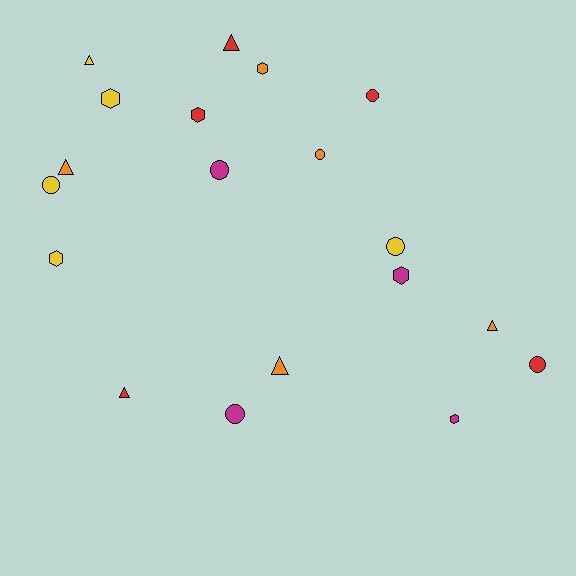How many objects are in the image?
There are 19 objects.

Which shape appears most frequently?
Circle, with 7 objects.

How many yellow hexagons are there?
There are 2 yellow hexagons.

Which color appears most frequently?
Yellow, with 5 objects.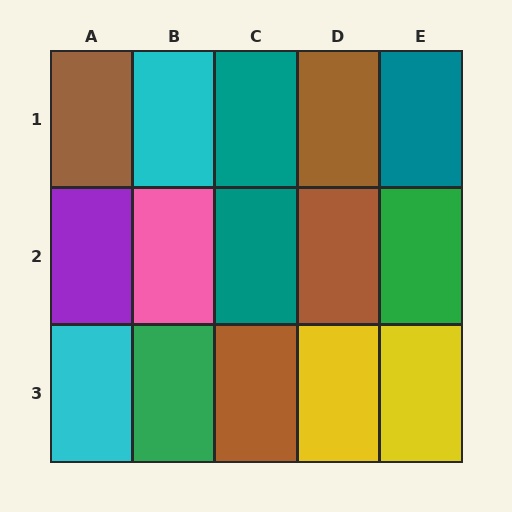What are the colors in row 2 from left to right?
Purple, pink, teal, brown, green.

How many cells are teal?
3 cells are teal.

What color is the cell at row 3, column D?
Yellow.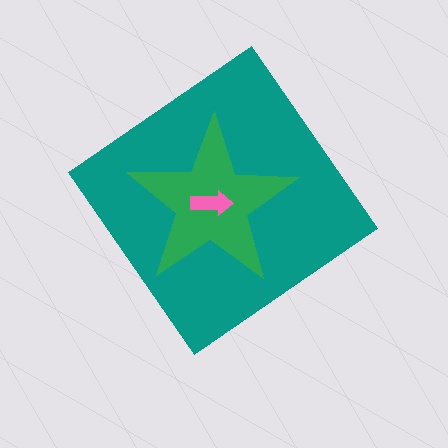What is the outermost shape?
The teal diamond.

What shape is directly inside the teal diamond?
The green star.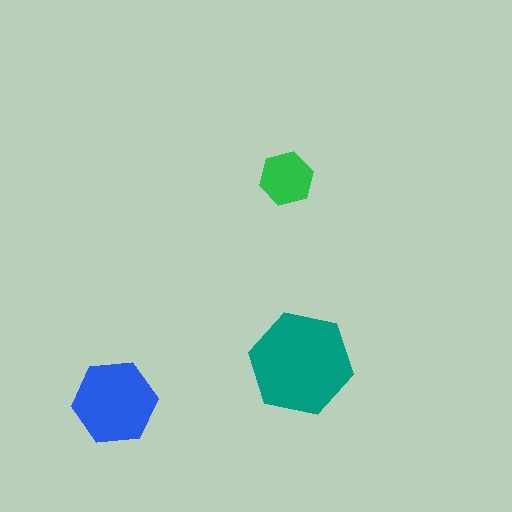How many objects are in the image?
There are 3 objects in the image.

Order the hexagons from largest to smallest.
the teal one, the blue one, the green one.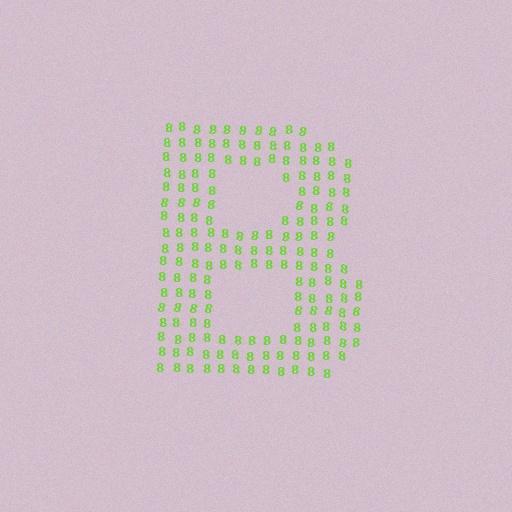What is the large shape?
The large shape is the letter B.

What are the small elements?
The small elements are digit 8's.